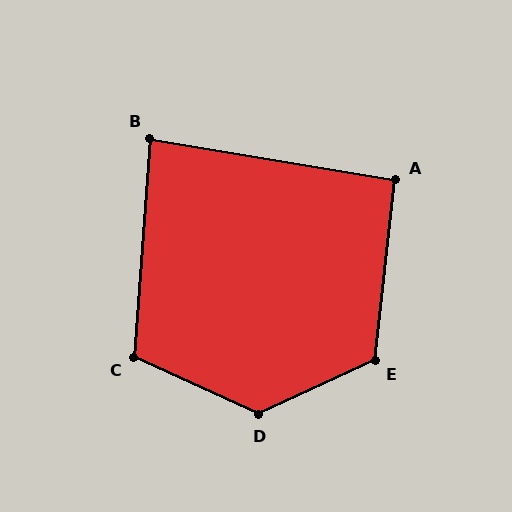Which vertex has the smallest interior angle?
B, at approximately 85 degrees.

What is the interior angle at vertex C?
Approximately 111 degrees (obtuse).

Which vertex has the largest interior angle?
D, at approximately 130 degrees.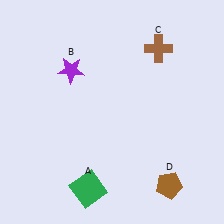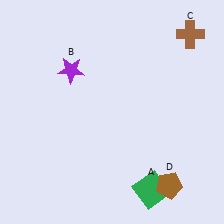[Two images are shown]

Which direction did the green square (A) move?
The green square (A) moved right.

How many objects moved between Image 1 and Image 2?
2 objects moved between the two images.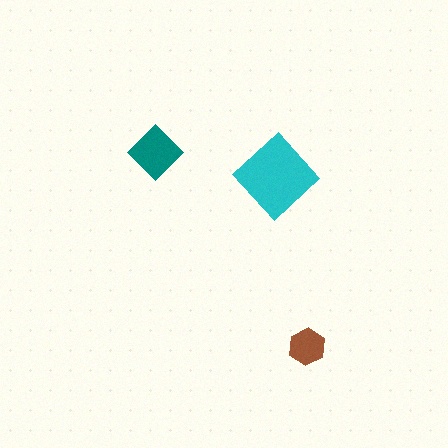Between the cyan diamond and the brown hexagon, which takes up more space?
The cyan diamond.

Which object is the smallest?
The brown hexagon.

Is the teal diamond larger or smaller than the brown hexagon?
Larger.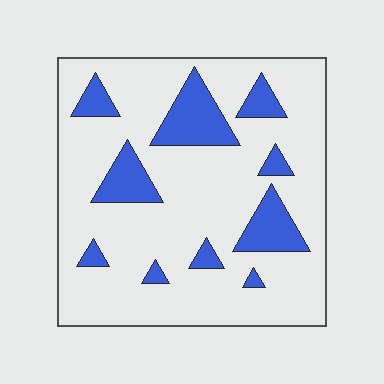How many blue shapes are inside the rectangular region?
10.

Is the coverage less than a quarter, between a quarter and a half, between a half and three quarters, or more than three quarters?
Less than a quarter.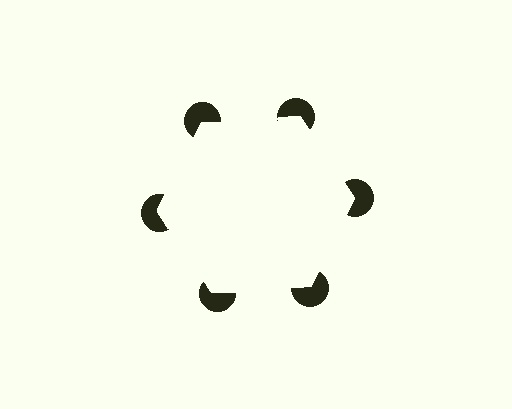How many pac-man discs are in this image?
There are 6 — one at each vertex of the illusory hexagon.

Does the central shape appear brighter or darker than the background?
It typically appears slightly brighter than the background, even though no actual brightness change is drawn.